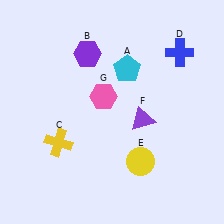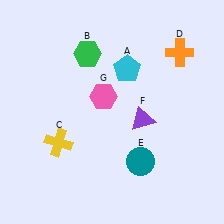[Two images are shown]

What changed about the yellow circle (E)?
In Image 1, E is yellow. In Image 2, it changed to teal.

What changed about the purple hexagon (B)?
In Image 1, B is purple. In Image 2, it changed to green.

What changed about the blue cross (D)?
In Image 1, D is blue. In Image 2, it changed to orange.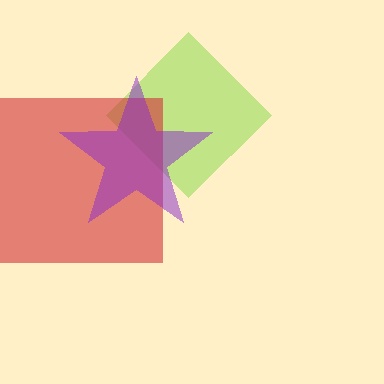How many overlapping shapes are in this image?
There are 3 overlapping shapes in the image.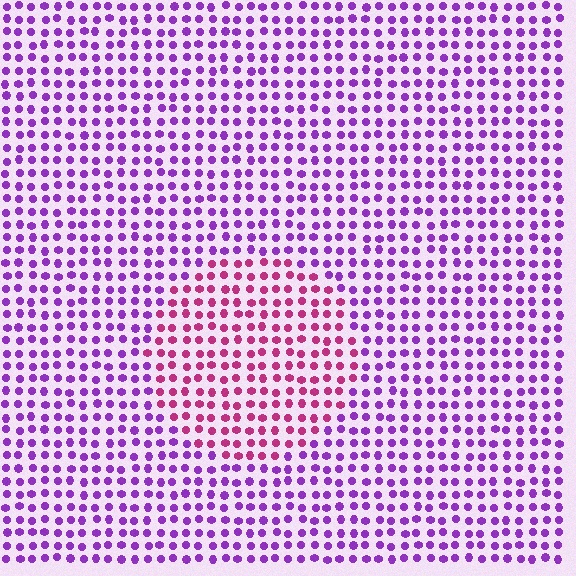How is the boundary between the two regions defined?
The boundary is defined purely by a slight shift in hue (about 45 degrees). Spacing, size, and orientation are identical on both sides.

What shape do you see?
I see a circle.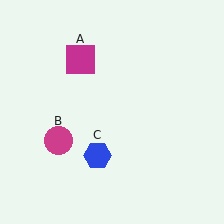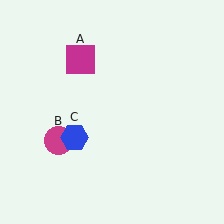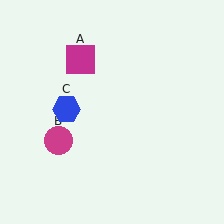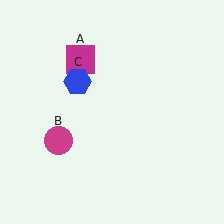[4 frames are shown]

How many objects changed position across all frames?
1 object changed position: blue hexagon (object C).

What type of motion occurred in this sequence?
The blue hexagon (object C) rotated clockwise around the center of the scene.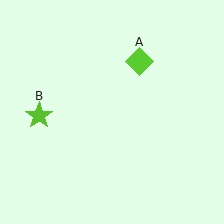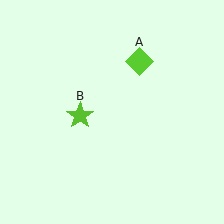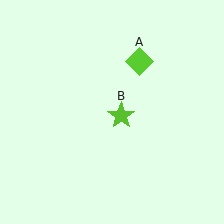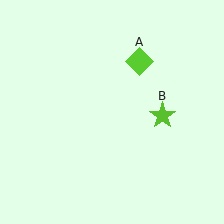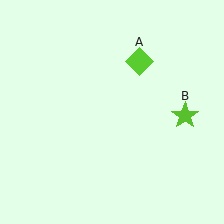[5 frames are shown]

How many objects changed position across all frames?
1 object changed position: lime star (object B).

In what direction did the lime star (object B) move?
The lime star (object B) moved right.